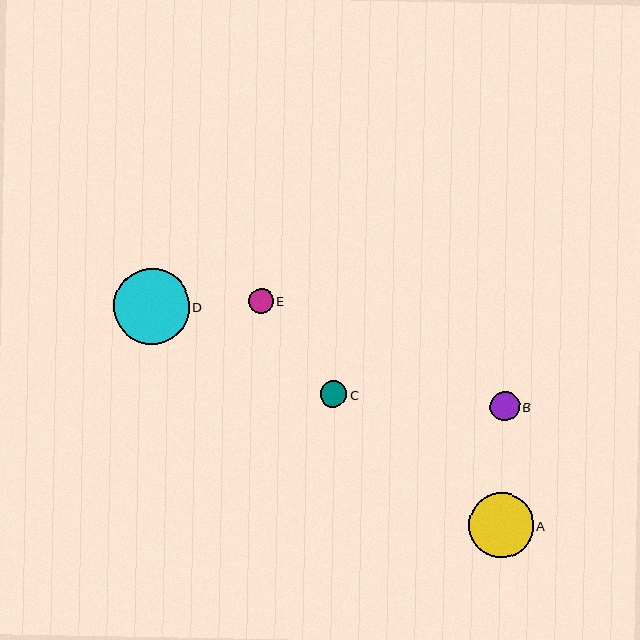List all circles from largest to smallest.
From largest to smallest: D, A, B, C, E.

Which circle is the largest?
Circle D is the largest with a size of approximately 76 pixels.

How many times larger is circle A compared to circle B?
Circle A is approximately 2.2 times the size of circle B.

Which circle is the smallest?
Circle E is the smallest with a size of approximately 25 pixels.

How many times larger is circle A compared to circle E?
Circle A is approximately 2.6 times the size of circle E.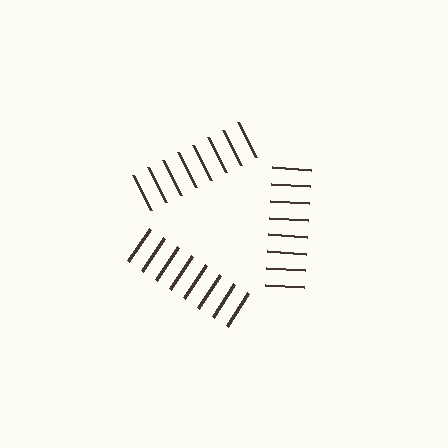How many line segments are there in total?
24 — 8 along each of the 3 edges.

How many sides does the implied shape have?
3 sides — the line-ends trace a triangle.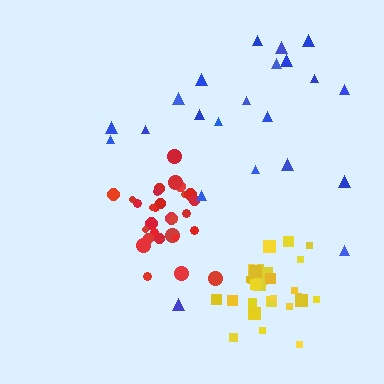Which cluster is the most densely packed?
Red.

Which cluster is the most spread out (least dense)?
Blue.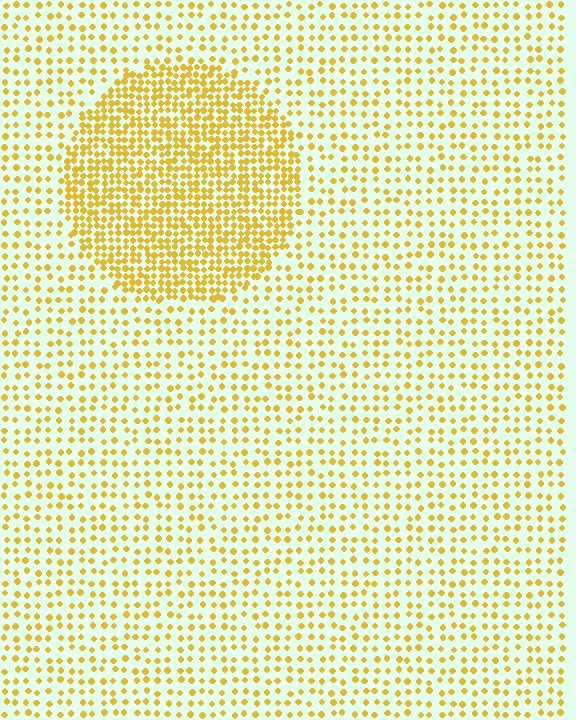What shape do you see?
I see a circle.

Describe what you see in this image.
The image contains small yellow elements arranged at two different densities. A circle-shaped region is visible where the elements are more densely packed than the surrounding area.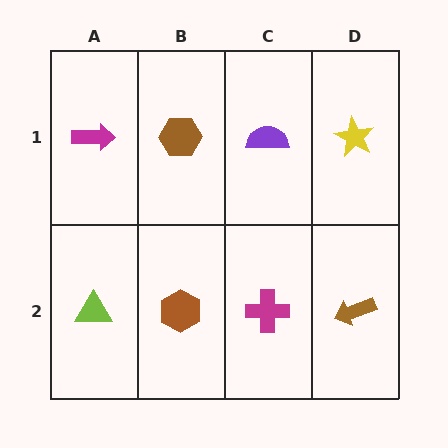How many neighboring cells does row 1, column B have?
3.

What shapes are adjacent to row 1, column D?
A brown arrow (row 2, column D), a purple semicircle (row 1, column C).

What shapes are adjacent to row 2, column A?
A magenta arrow (row 1, column A), a brown hexagon (row 2, column B).